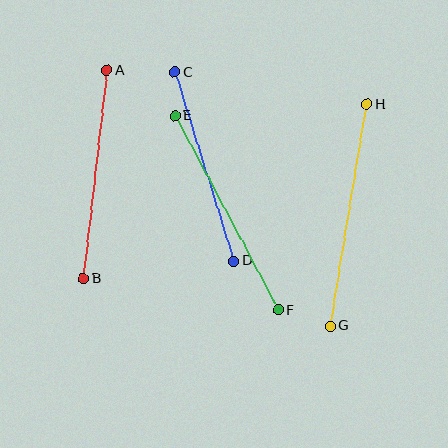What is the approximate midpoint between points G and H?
The midpoint is at approximately (349, 215) pixels.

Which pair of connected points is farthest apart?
Points G and H are farthest apart.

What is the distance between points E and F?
The distance is approximately 220 pixels.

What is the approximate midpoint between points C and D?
The midpoint is at approximately (205, 167) pixels.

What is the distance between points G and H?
The distance is approximately 224 pixels.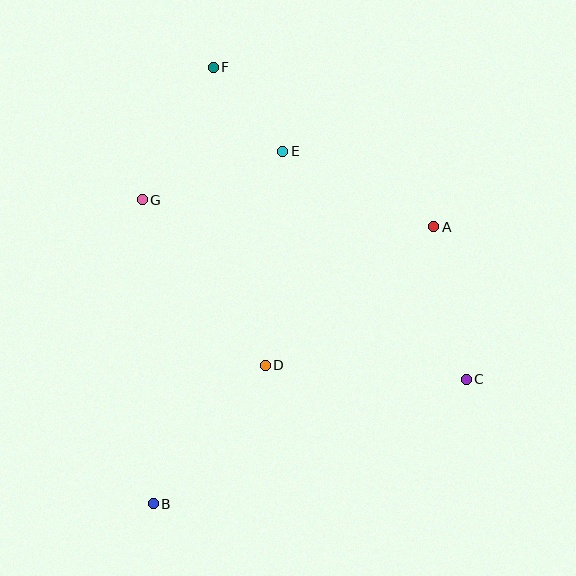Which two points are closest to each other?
Points E and F are closest to each other.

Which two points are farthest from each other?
Points B and F are farthest from each other.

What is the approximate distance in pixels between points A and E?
The distance between A and E is approximately 169 pixels.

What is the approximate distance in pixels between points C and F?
The distance between C and F is approximately 402 pixels.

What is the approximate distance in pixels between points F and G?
The distance between F and G is approximately 150 pixels.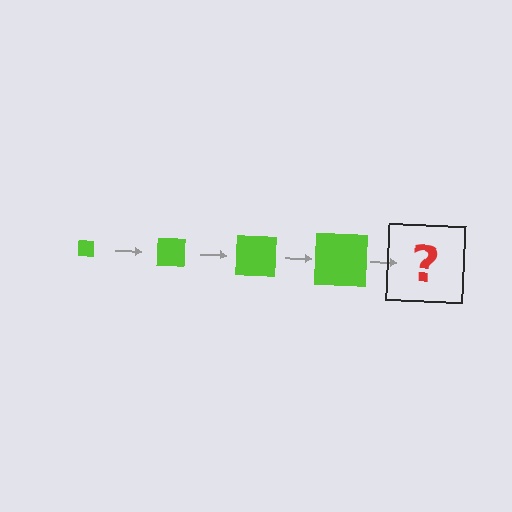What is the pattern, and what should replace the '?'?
The pattern is that the square gets progressively larger each step. The '?' should be a lime square, larger than the previous one.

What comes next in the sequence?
The next element should be a lime square, larger than the previous one.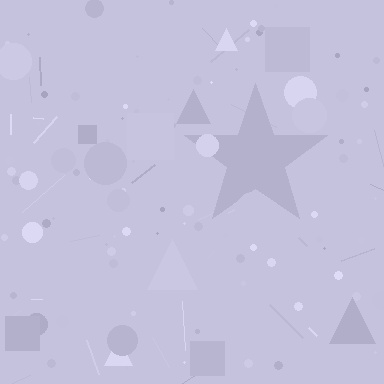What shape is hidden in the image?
A star is hidden in the image.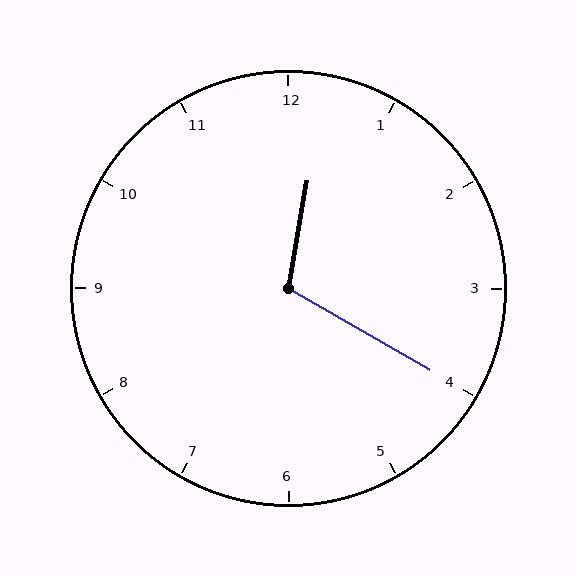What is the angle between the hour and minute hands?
Approximately 110 degrees.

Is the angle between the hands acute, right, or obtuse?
It is obtuse.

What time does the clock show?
12:20.